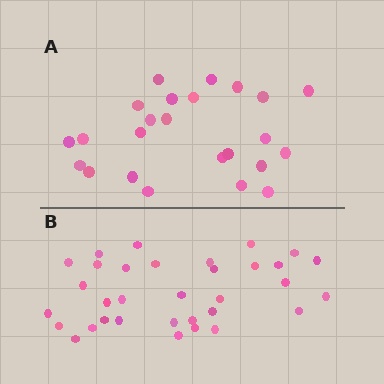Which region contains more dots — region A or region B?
Region B (the bottom region) has more dots.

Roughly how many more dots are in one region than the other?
Region B has roughly 8 or so more dots than region A.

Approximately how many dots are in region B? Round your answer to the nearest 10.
About 30 dots. (The exact count is 33, which rounds to 30.)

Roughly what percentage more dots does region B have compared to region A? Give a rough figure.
About 40% more.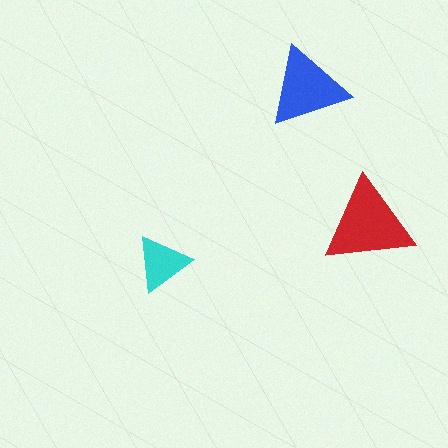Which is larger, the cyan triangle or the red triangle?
The red one.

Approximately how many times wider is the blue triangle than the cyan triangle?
About 1.5 times wider.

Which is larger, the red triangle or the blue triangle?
The red one.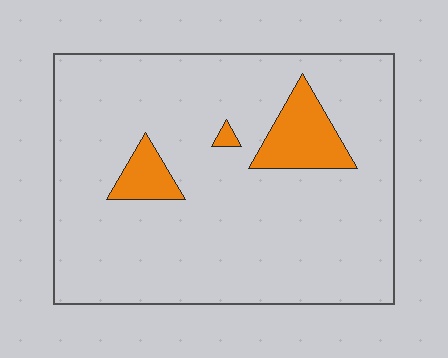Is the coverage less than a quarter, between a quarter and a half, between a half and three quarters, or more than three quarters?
Less than a quarter.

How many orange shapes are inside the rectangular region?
3.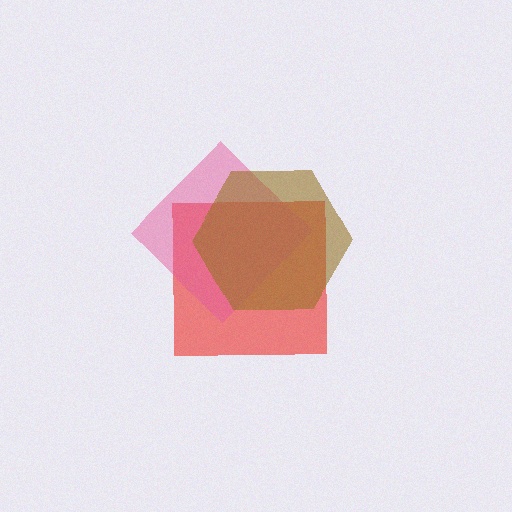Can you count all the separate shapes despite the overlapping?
Yes, there are 3 separate shapes.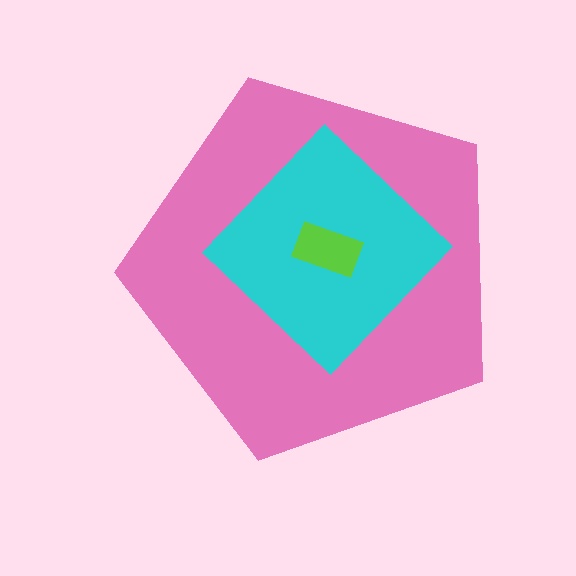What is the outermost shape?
The pink pentagon.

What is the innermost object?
The lime rectangle.